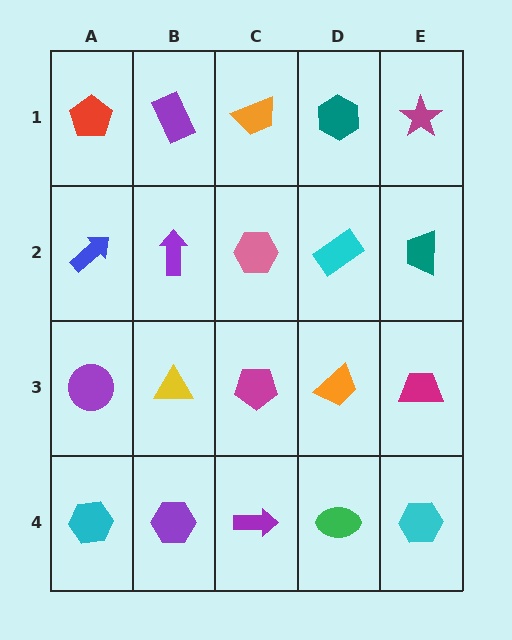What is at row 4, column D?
A green ellipse.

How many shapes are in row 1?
5 shapes.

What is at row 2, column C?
A pink hexagon.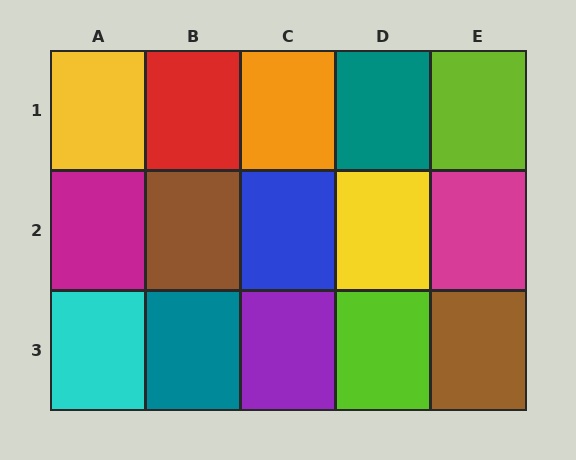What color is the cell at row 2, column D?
Yellow.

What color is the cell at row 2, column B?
Brown.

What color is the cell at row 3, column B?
Teal.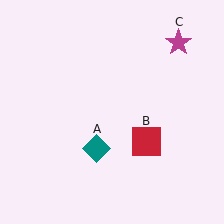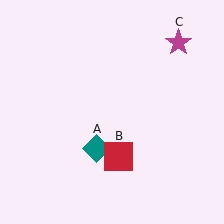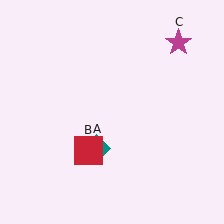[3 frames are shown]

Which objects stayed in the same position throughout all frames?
Teal diamond (object A) and magenta star (object C) remained stationary.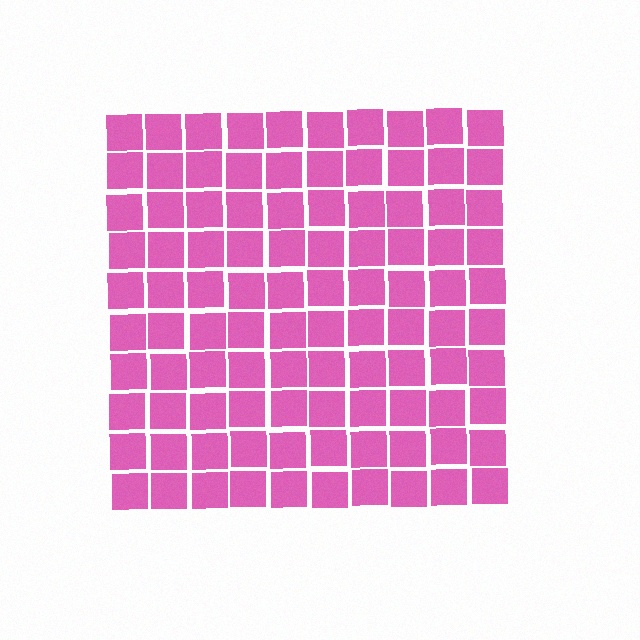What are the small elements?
The small elements are squares.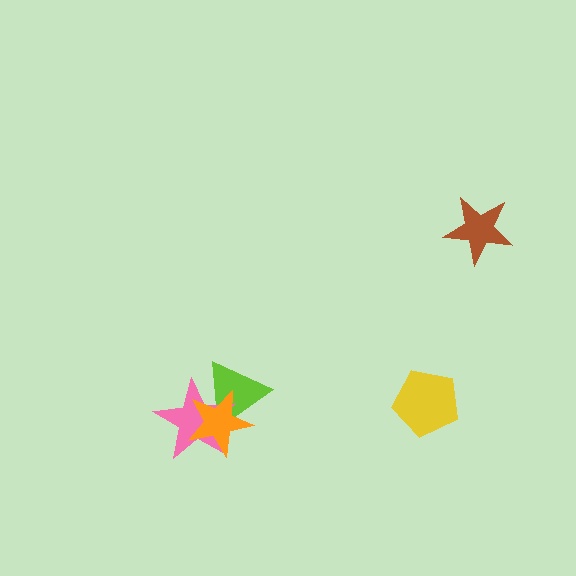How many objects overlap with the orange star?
2 objects overlap with the orange star.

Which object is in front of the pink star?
The orange star is in front of the pink star.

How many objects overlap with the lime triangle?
2 objects overlap with the lime triangle.